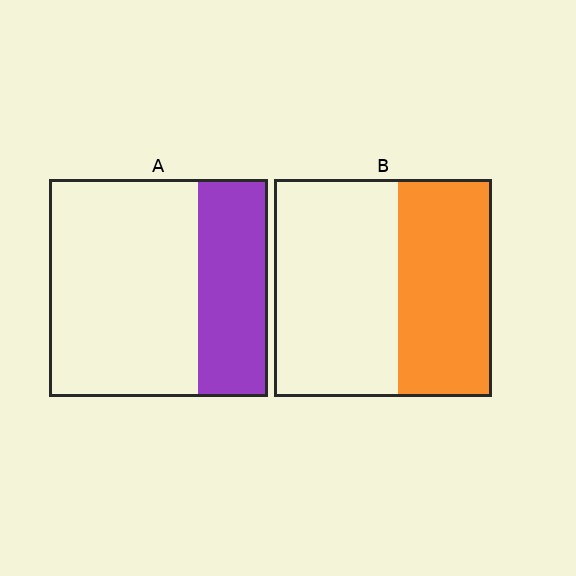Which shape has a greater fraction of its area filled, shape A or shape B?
Shape B.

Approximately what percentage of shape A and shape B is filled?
A is approximately 30% and B is approximately 45%.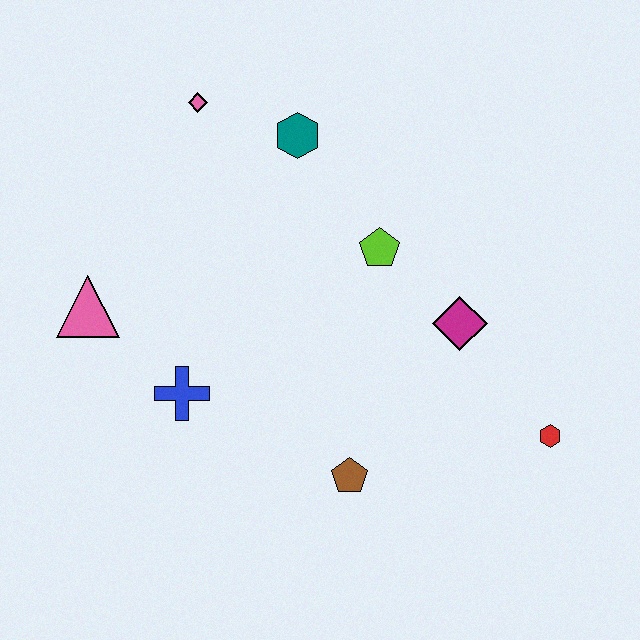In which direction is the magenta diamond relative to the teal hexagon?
The magenta diamond is below the teal hexagon.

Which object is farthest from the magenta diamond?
The pink triangle is farthest from the magenta diamond.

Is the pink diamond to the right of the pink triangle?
Yes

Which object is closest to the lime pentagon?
The magenta diamond is closest to the lime pentagon.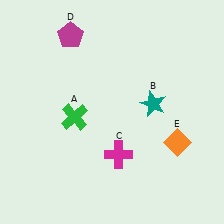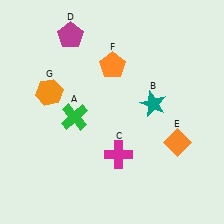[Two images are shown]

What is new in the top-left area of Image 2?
An orange hexagon (G) was added in the top-left area of Image 2.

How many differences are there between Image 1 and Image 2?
There are 2 differences between the two images.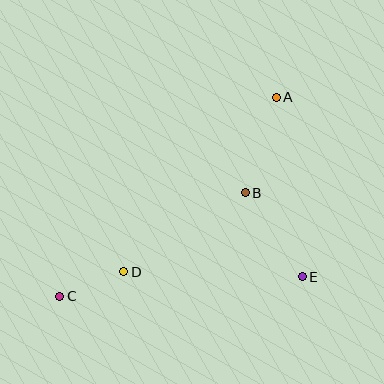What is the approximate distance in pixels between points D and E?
The distance between D and E is approximately 179 pixels.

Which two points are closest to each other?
Points C and D are closest to each other.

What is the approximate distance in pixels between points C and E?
The distance between C and E is approximately 243 pixels.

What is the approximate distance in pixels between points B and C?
The distance between B and C is approximately 212 pixels.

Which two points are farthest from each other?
Points A and C are farthest from each other.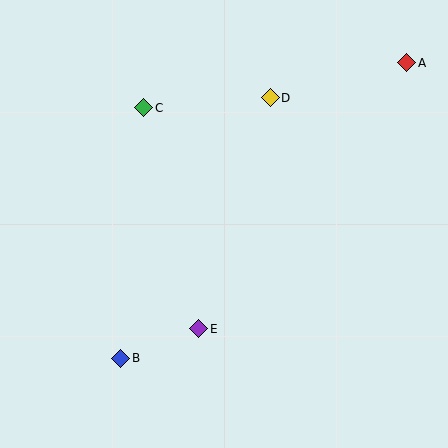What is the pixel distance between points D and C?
The distance between D and C is 127 pixels.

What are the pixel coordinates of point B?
Point B is at (121, 358).